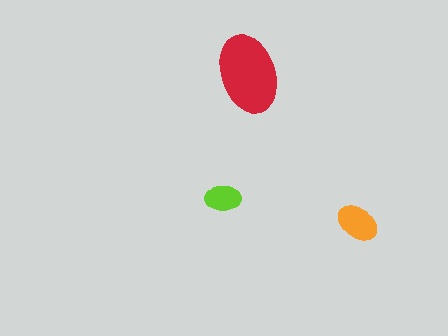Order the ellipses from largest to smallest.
the red one, the orange one, the lime one.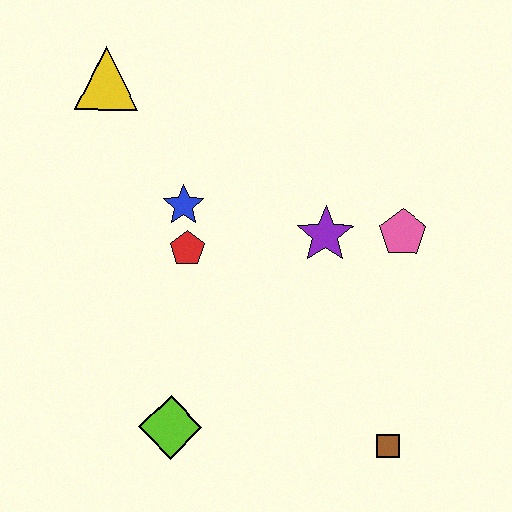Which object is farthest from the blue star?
The brown square is farthest from the blue star.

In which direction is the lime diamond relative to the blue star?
The lime diamond is below the blue star.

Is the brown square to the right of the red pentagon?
Yes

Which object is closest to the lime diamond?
The red pentagon is closest to the lime diamond.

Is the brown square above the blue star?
No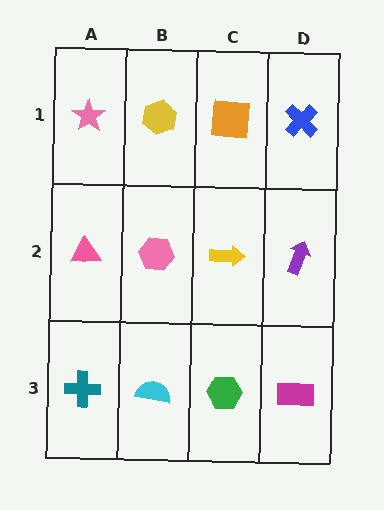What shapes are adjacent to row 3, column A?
A pink triangle (row 2, column A), a cyan semicircle (row 3, column B).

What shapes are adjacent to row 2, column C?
An orange square (row 1, column C), a green hexagon (row 3, column C), a pink hexagon (row 2, column B), a purple arrow (row 2, column D).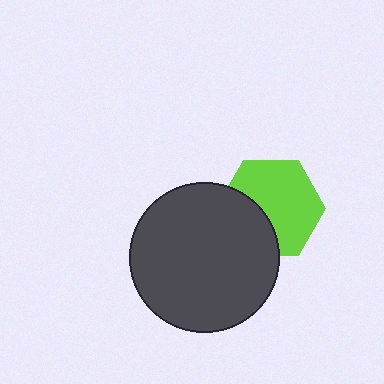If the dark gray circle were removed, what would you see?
You would see the complete lime hexagon.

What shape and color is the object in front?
The object in front is a dark gray circle.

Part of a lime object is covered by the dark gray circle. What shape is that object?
It is a hexagon.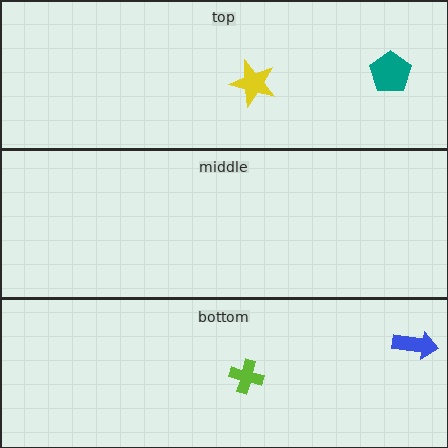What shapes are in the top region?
The yellow star, the teal pentagon.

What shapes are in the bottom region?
The blue arrow, the lime cross.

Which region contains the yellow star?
The top region.